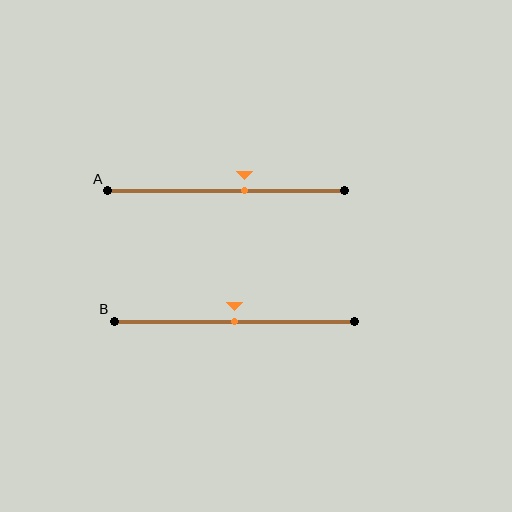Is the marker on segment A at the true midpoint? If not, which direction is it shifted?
No, the marker on segment A is shifted to the right by about 8% of the segment length.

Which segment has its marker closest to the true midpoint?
Segment B has its marker closest to the true midpoint.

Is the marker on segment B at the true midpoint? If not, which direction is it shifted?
Yes, the marker on segment B is at the true midpoint.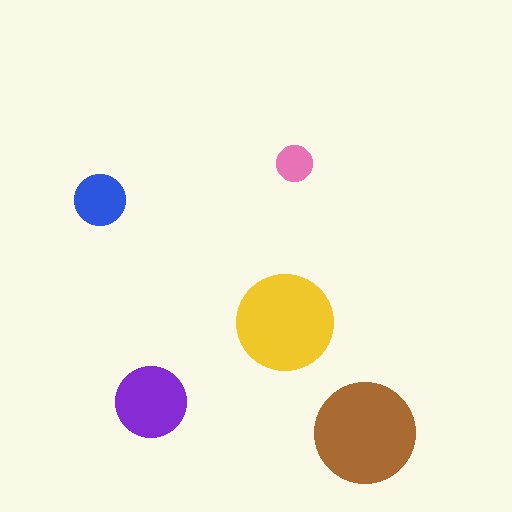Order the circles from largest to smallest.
the brown one, the yellow one, the purple one, the blue one, the pink one.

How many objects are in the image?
There are 5 objects in the image.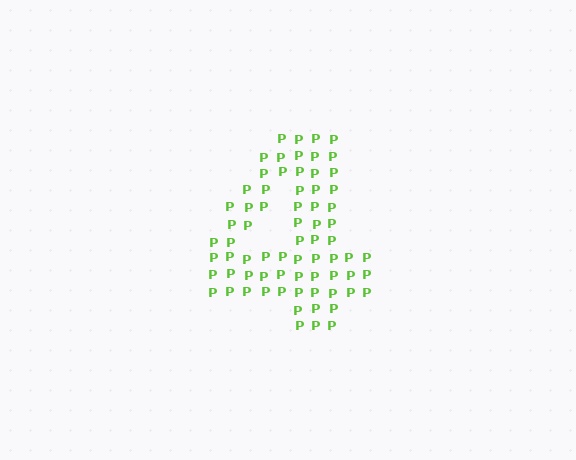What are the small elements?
The small elements are letter P's.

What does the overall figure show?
The overall figure shows the digit 4.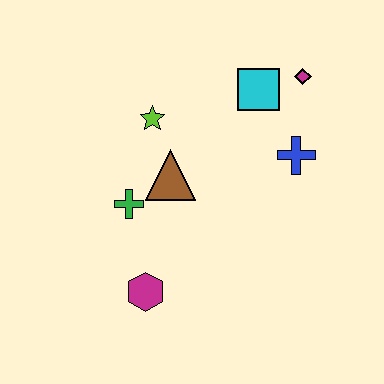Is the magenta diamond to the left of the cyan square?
No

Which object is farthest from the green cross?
The magenta diamond is farthest from the green cross.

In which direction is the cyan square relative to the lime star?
The cyan square is to the right of the lime star.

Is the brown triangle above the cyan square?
No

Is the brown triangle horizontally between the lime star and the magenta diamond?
Yes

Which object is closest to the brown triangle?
The green cross is closest to the brown triangle.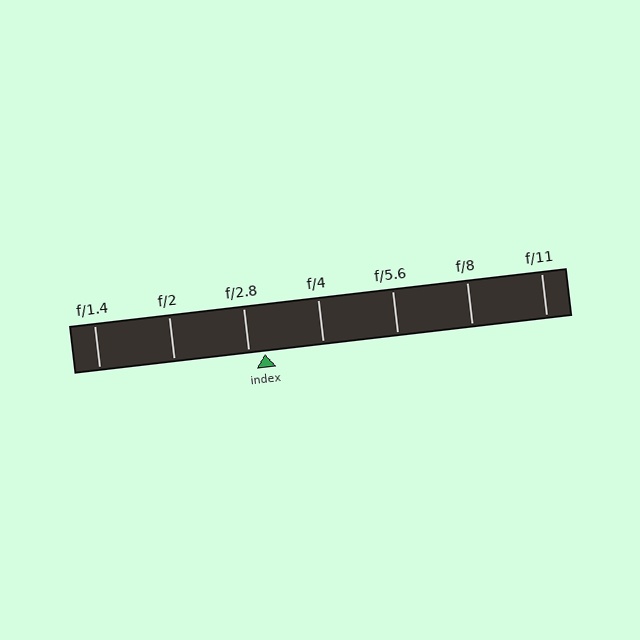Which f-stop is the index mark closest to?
The index mark is closest to f/2.8.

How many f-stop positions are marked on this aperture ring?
There are 7 f-stop positions marked.